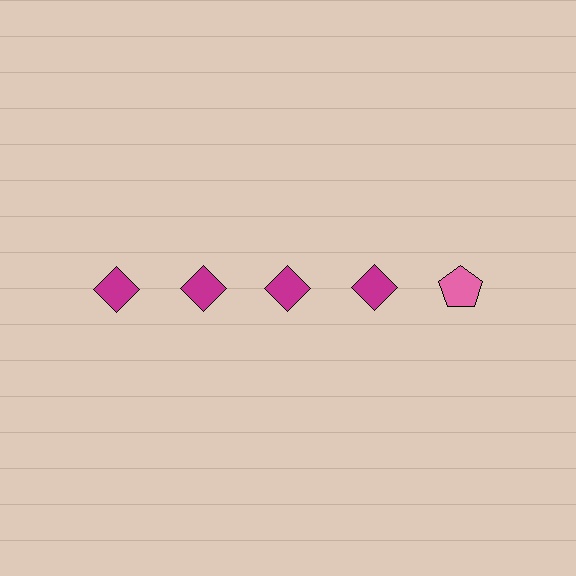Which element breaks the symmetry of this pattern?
The pink pentagon in the top row, rightmost column breaks the symmetry. All other shapes are magenta diamonds.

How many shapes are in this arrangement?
There are 5 shapes arranged in a grid pattern.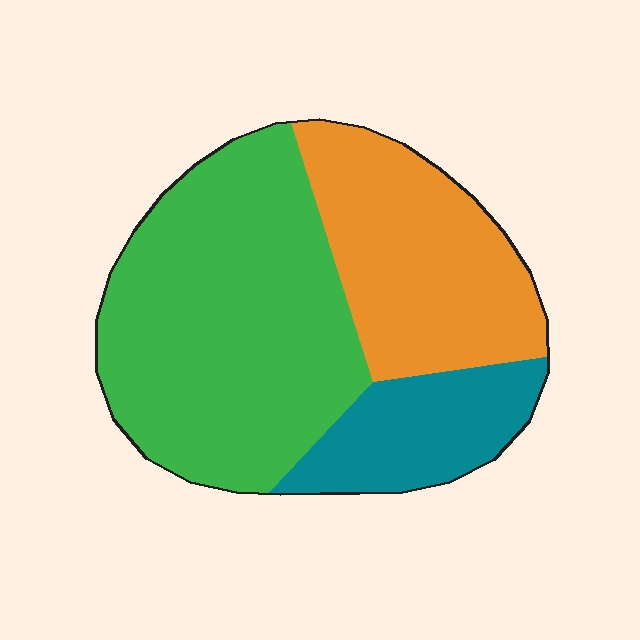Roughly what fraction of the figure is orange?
Orange takes up about one third (1/3) of the figure.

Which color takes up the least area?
Teal, at roughly 15%.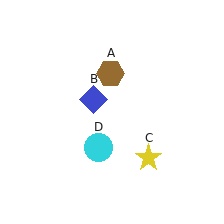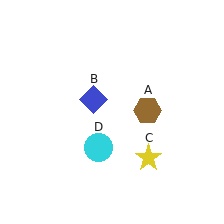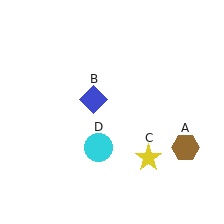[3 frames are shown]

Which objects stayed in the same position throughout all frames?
Blue diamond (object B) and yellow star (object C) and cyan circle (object D) remained stationary.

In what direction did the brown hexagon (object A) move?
The brown hexagon (object A) moved down and to the right.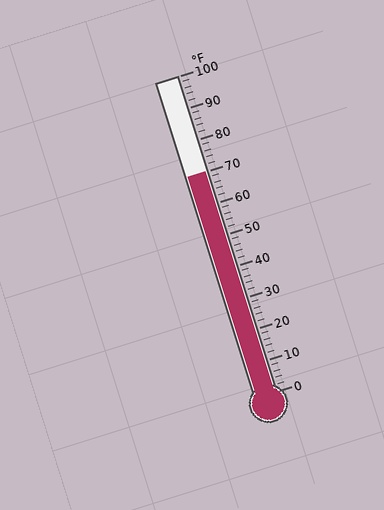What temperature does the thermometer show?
The thermometer shows approximately 70°F.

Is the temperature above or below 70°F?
The temperature is at 70°F.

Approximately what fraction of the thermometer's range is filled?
The thermometer is filled to approximately 70% of its range.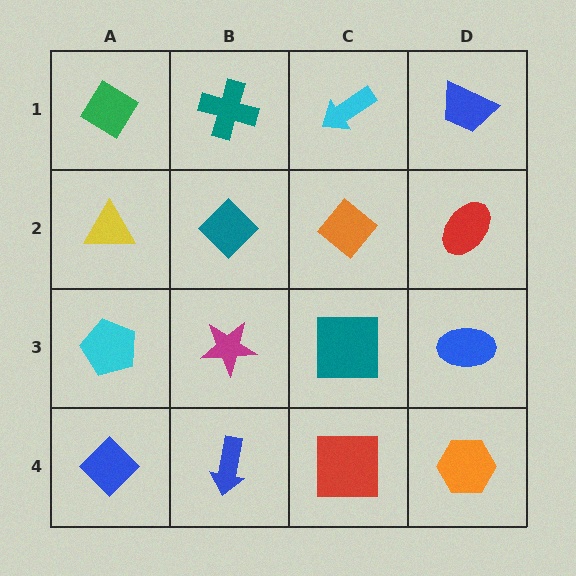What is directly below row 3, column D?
An orange hexagon.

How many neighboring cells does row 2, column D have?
3.